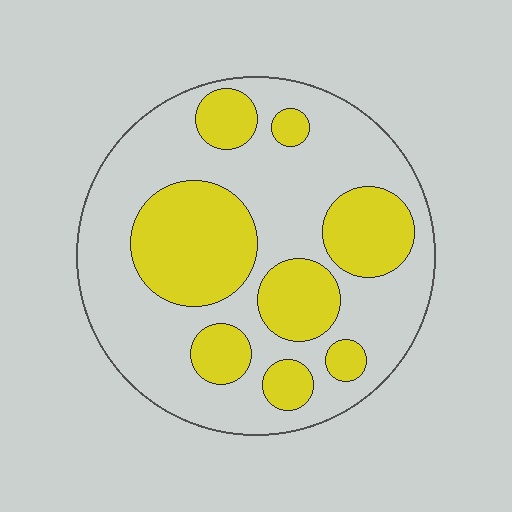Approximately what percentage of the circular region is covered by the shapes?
Approximately 35%.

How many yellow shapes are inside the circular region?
8.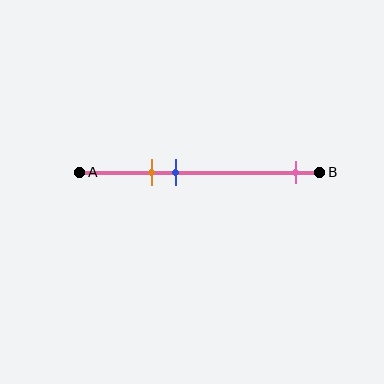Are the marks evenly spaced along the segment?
No, the marks are not evenly spaced.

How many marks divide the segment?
There are 3 marks dividing the segment.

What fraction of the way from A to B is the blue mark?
The blue mark is approximately 40% (0.4) of the way from A to B.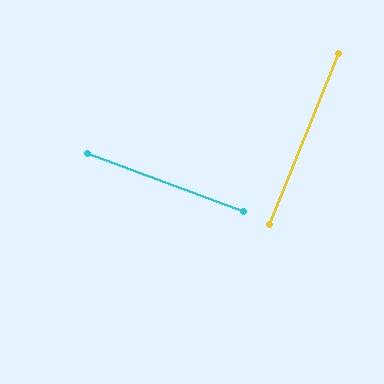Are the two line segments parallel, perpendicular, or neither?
Perpendicular — they meet at approximately 88°.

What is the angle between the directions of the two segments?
Approximately 88 degrees.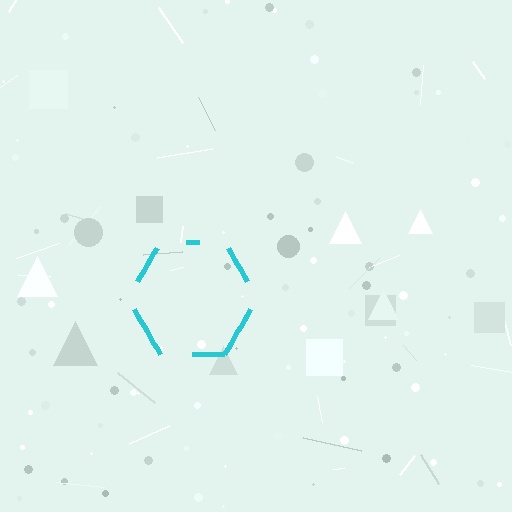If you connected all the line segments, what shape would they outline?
They would outline a hexagon.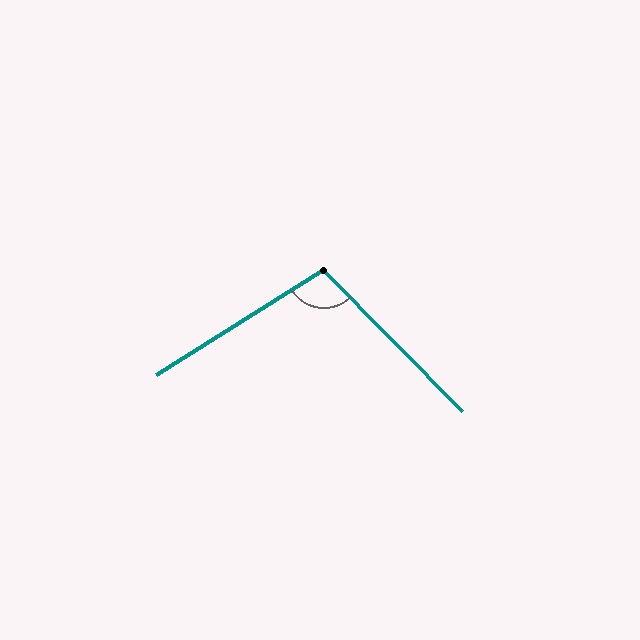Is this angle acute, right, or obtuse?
It is obtuse.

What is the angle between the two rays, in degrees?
Approximately 102 degrees.